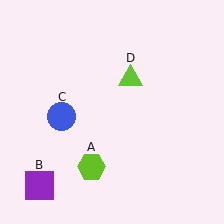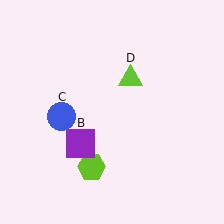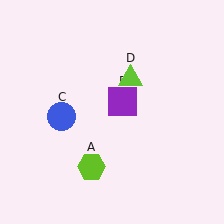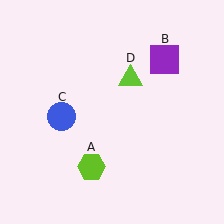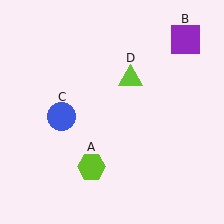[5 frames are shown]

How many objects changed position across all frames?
1 object changed position: purple square (object B).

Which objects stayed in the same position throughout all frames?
Lime hexagon (object A) and blue circle (object C) and lime triangle (object D) remained stationary.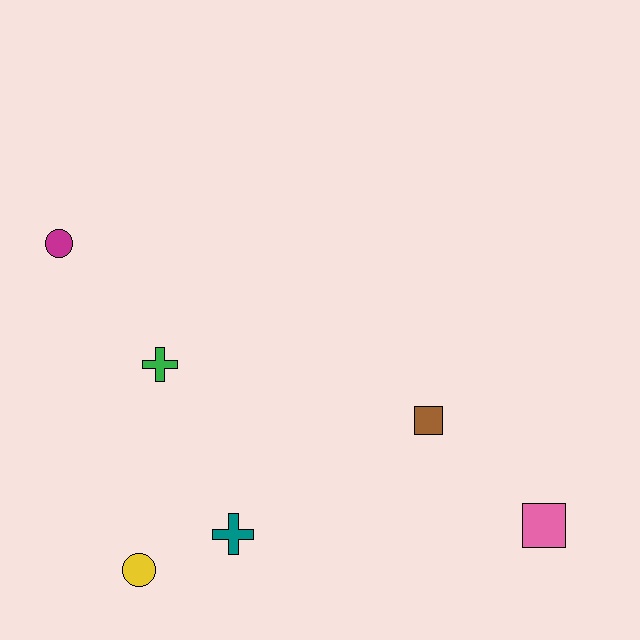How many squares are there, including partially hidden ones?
There are 2 squares.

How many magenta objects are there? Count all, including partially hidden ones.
There is 1 magenta object.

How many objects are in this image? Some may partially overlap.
There are 6 objects.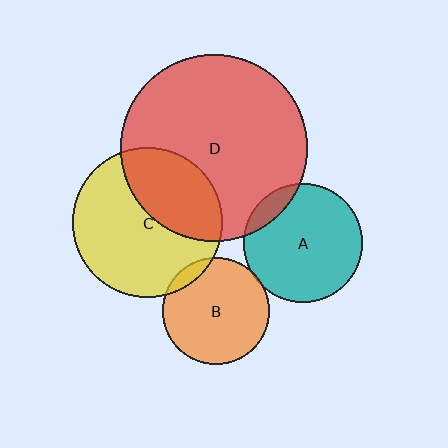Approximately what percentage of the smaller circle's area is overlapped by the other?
Approximately 35%.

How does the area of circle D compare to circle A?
Approximately 2.5 times.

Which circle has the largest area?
Circle D (red).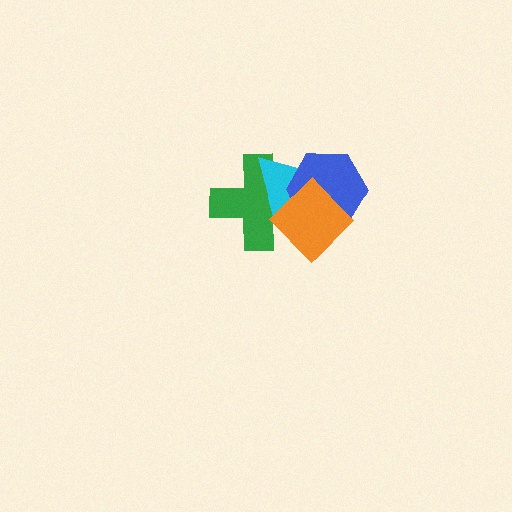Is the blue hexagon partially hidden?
Yes, it is partially covered by another shape.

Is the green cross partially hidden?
Yes, it is partially covered by another shape.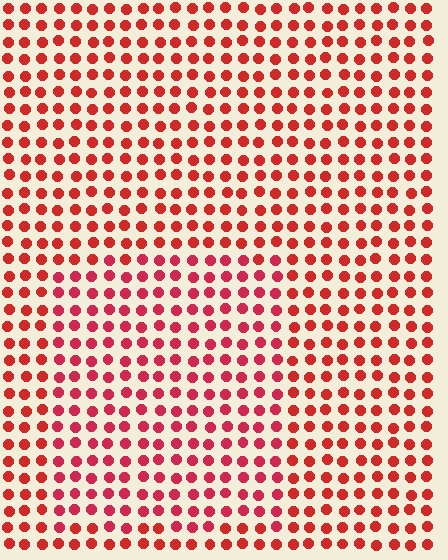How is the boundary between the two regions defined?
The boundary is defined purely by a slight shift in hue (about 16 degrees). Spacing, size, and orientation are identical on both sides.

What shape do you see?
I see a rectangle.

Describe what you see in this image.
The image is filled with small red elements in a uniform arrangement. A rectangle-shaped region is visible where the elements are tinted to a slightly different hue, forming a subtle color boundary.